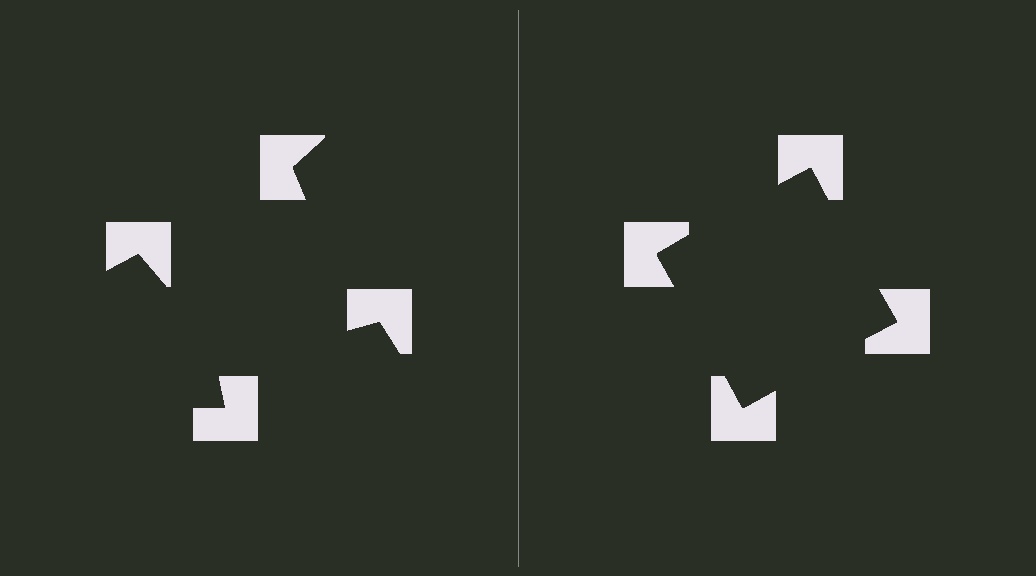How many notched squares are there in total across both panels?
8 — 4 on each side.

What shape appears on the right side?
An illusory square.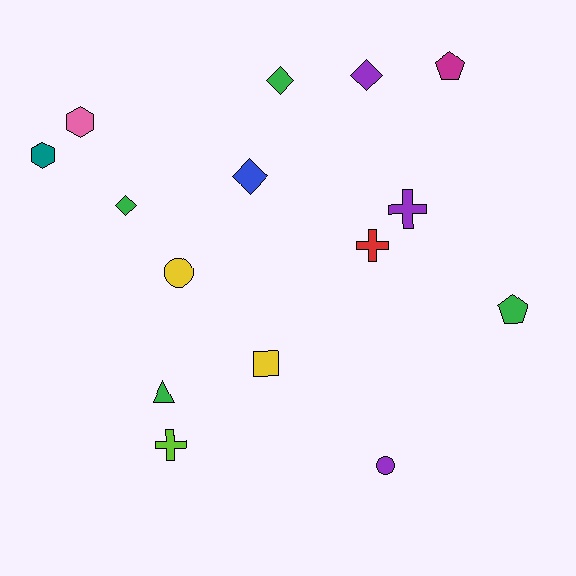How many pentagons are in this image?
There are 2 pentagons.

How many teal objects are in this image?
There is 1 teal object.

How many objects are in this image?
There are 15 objects.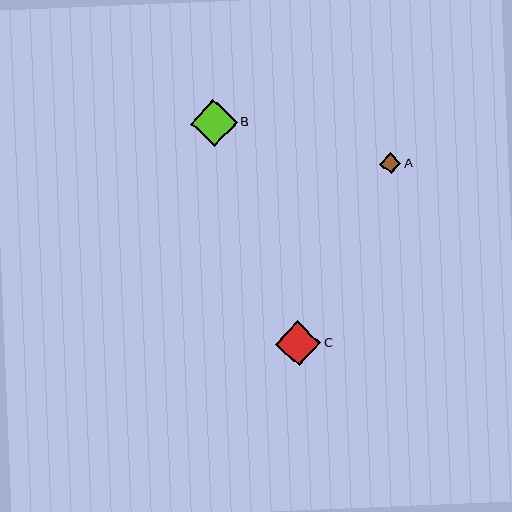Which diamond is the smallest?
Diamond A is the smallest with a size of approximately 21 pixels.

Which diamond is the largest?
Diamond B is the largest with a size of approximately 47 pixels.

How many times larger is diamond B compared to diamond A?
Diamond B is approximately 2.2 times the size of diamond A.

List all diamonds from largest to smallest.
From largest to smallest: B, C, A.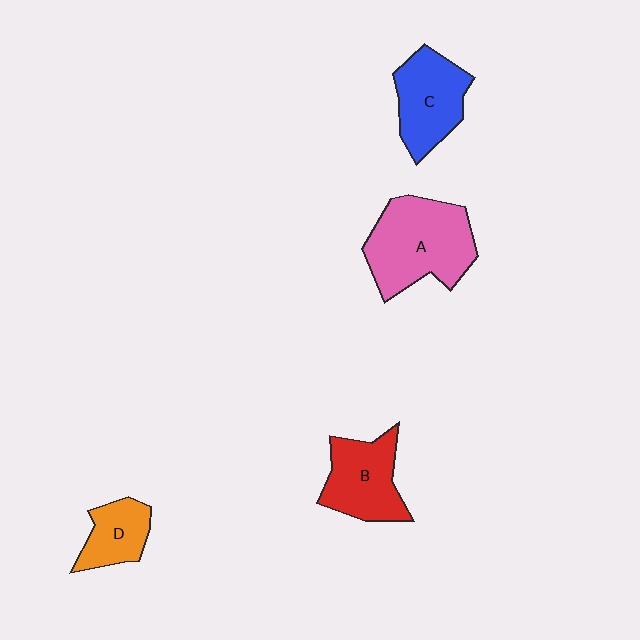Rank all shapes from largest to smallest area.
From largest to smallest: A (pink), C (blue), B (red), D (orange).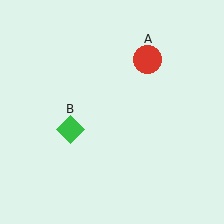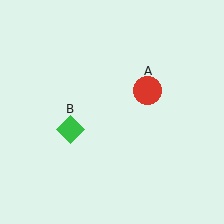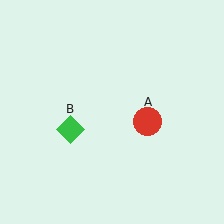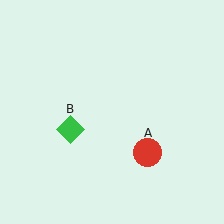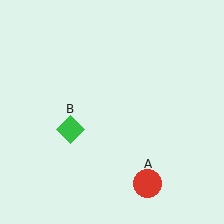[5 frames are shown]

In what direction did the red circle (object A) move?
The red circle (object A) moved down.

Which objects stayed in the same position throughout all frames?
Green diamond (object B) remained stationary.